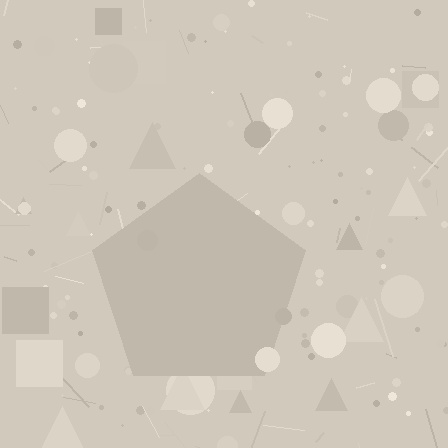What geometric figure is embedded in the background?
A pentagon is embedded in the background.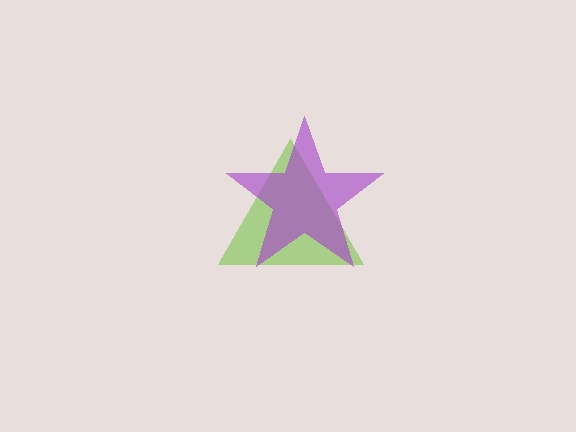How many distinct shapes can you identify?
There are 2 distinct shapes: a lime triangle, a purple star.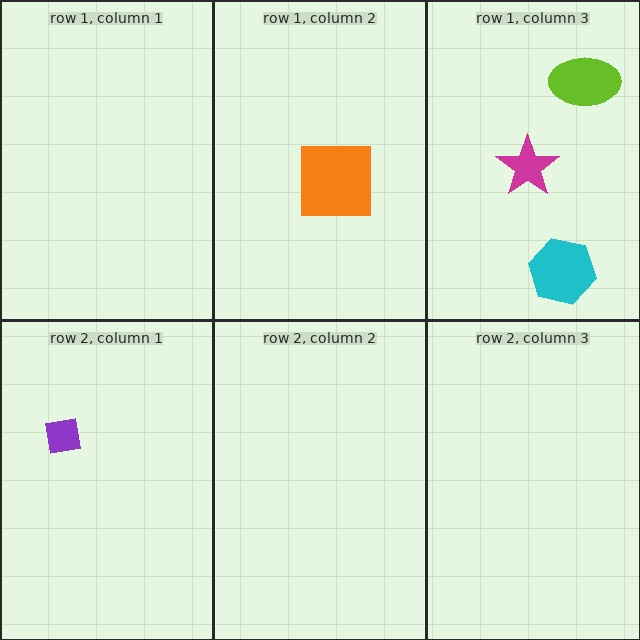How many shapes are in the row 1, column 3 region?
3.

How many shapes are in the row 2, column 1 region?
1.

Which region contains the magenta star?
The row 1, column 3 region.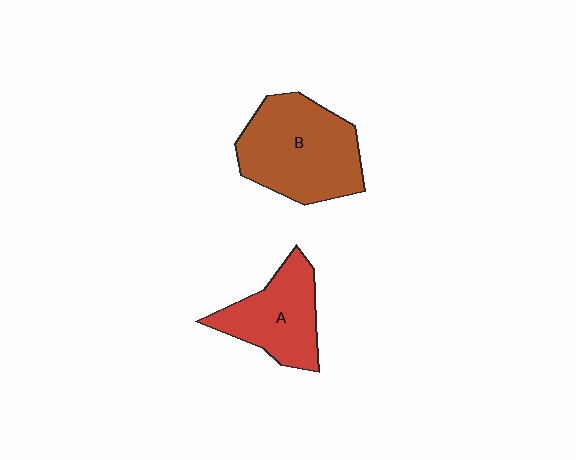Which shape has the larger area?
Shape B (brown).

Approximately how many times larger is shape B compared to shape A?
Approximately 1.4 times.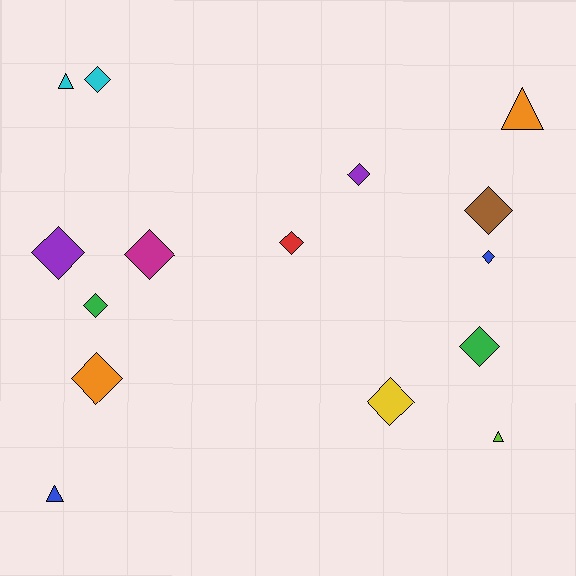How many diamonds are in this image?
There are 11 diamonds.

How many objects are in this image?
There are 15 objects.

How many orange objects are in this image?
There are 2 orange objects.